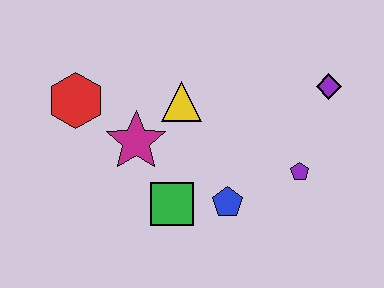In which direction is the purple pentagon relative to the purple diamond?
The purple pentagon is below the purple diamond.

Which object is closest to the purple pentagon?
The blue pentagon is closest to the purple pentagon.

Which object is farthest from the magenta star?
The purple diamond is farthest from the magenta star.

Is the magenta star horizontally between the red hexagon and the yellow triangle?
Yes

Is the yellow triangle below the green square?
No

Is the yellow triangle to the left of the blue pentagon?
Yes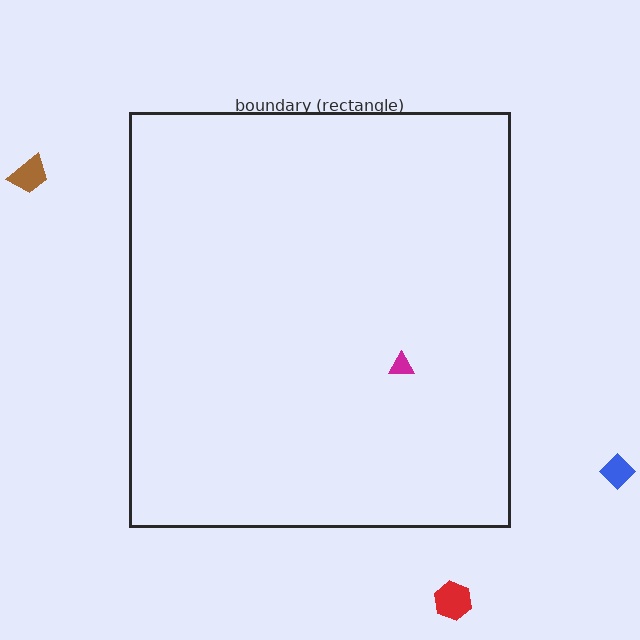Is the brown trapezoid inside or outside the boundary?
Outside.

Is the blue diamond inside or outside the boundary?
Outside.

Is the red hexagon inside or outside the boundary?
Outside.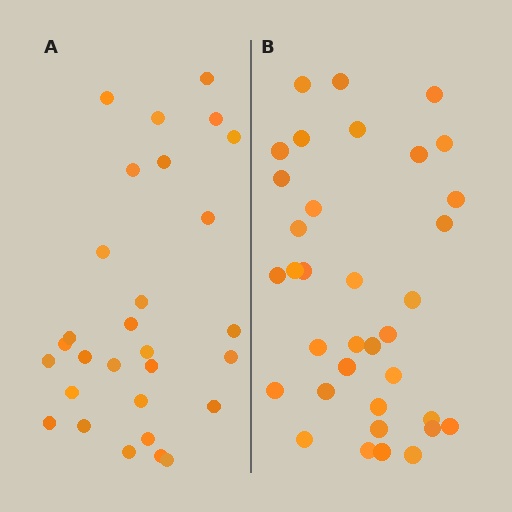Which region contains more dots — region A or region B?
Region B (the right region) has more dots.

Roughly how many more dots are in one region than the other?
Region B has about 6 more dots than region A.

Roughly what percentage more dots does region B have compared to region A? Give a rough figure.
About 20% more.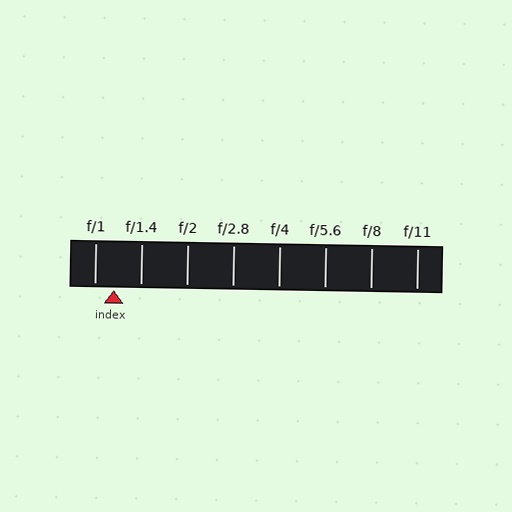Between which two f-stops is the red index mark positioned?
The index mark is between f/1 and f/1.4.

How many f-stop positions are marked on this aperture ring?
There are 8 f-stop positions marked.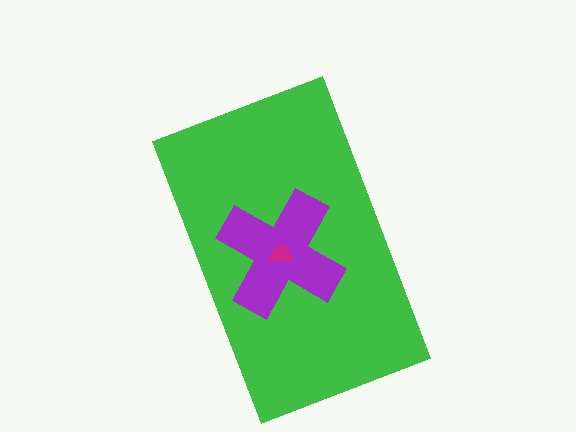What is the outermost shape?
The green rectangle.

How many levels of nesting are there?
3.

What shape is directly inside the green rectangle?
The purple cross.